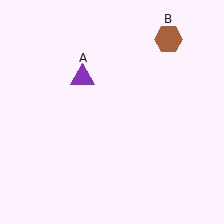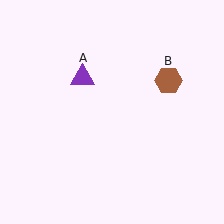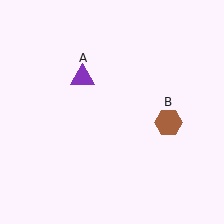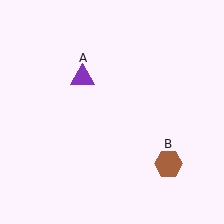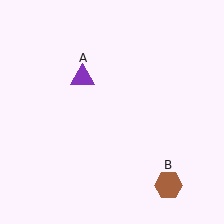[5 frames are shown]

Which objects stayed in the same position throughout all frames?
Purple triangle (object A) remained stationary.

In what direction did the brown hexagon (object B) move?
The brown hexagon (object B) moved down.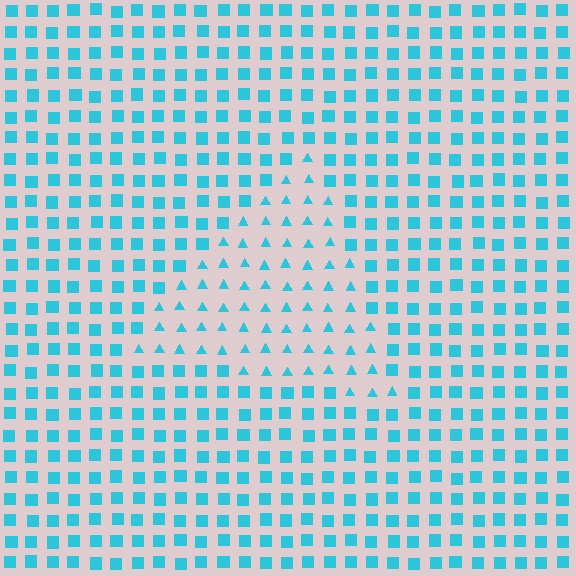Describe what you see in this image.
The image is filled with small cyan elements arranged in a uniform grid. A triangle-shaped region contains triangles, while the surrounding area contains squares. The boundary is defined purely by the change in element shape.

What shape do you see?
I see a triangle.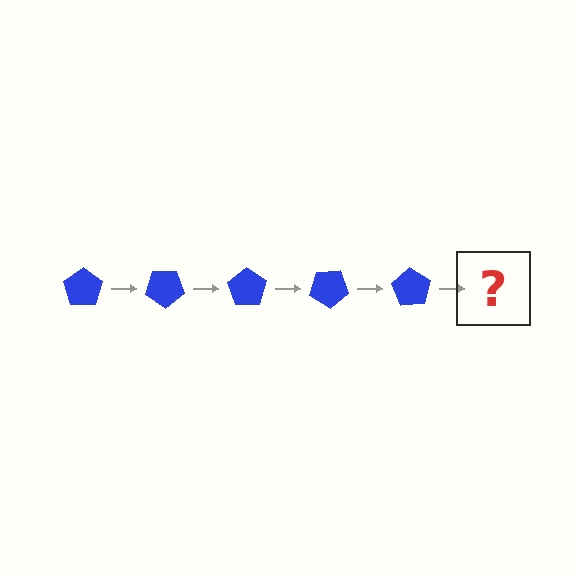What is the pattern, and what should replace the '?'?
The pattern is that the pentagon rotates 35 degrees each step. The '?' should be a blue pentagon rotated 175 degrees.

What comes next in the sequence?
The next element should be a blue pentagon rotated 175 degrees.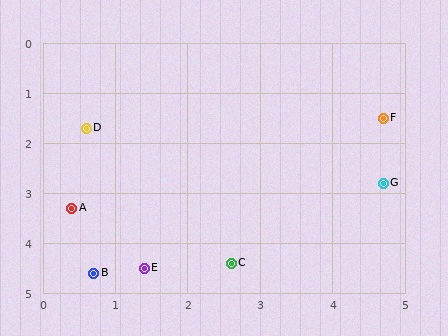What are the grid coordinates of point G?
Point G is at approximately (4.7, 2.8).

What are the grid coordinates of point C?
Point C is at approximately (2.6, 4.4).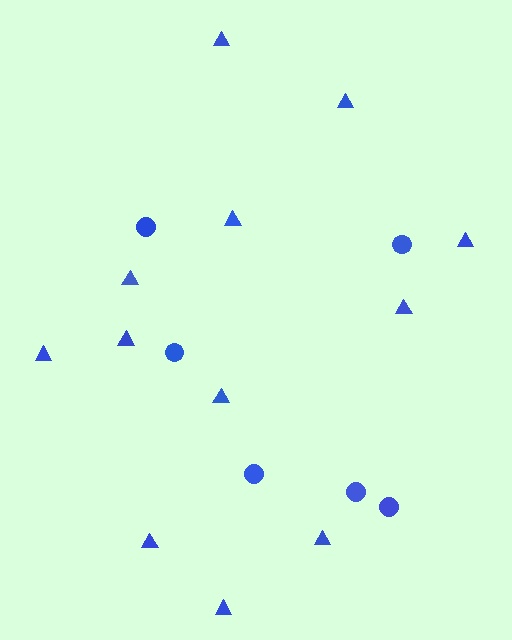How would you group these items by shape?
There are 2 groups: one group of circles (6) and one group of triangles (12).